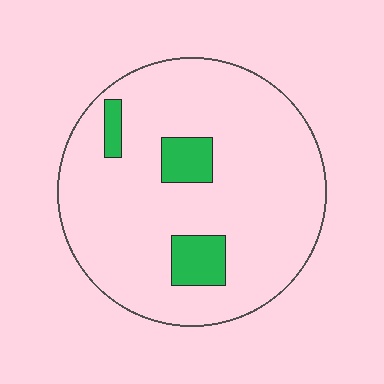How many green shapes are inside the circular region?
3.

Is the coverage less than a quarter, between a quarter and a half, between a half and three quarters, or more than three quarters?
Less than a quarter.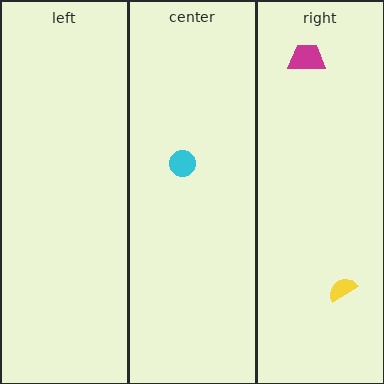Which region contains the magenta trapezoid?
The right region.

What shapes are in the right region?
The magenta trapezoid, the yellow semicircle.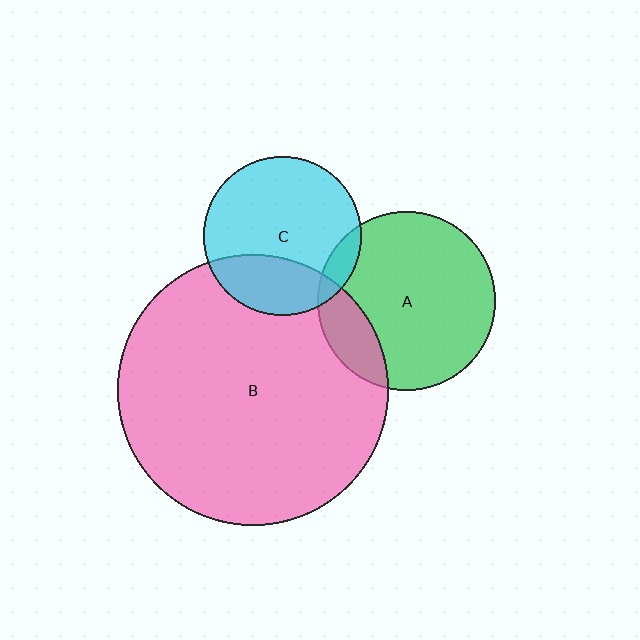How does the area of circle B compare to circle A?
Approximately 2.3 times.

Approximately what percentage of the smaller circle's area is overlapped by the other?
Approximately 30%.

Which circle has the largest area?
Circle B (pink).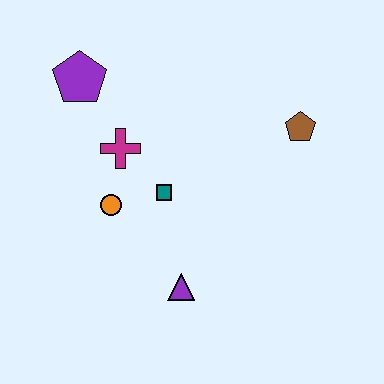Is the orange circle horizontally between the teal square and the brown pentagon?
No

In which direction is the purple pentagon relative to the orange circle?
The purple pentagon is above the orange circle.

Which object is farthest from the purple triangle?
The purple pentagon is farthest from the purple triangle.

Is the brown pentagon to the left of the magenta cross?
No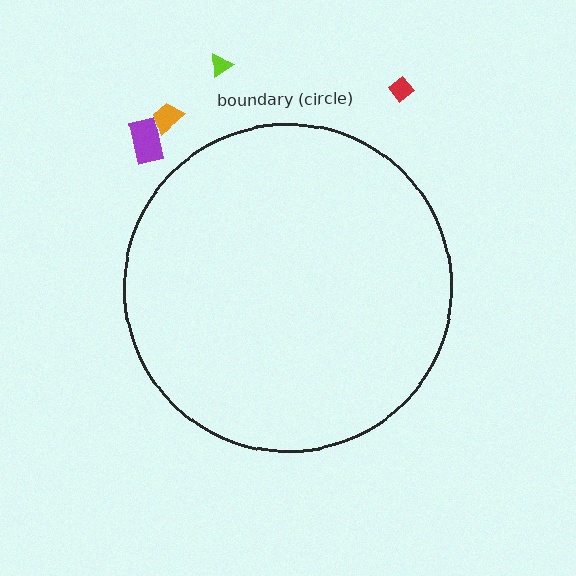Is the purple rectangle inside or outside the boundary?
Outside.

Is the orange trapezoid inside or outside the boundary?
Outside.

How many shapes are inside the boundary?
0 inside, 4 outside.